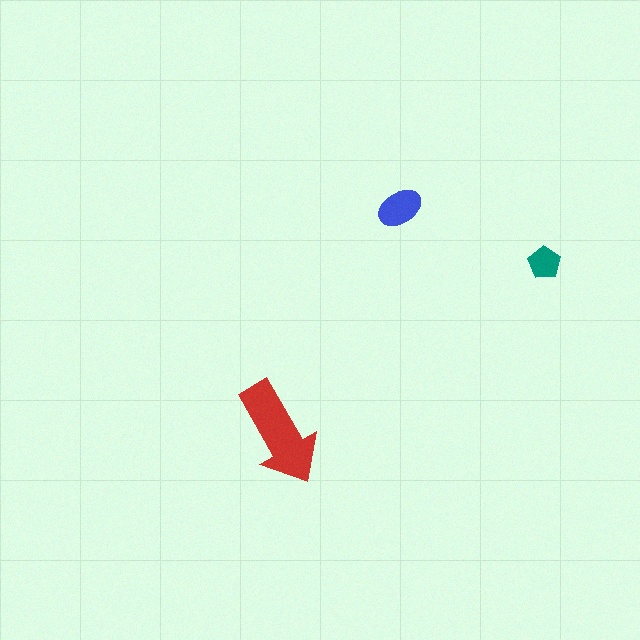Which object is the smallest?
The teal pentagon.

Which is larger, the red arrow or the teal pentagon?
The red arrow.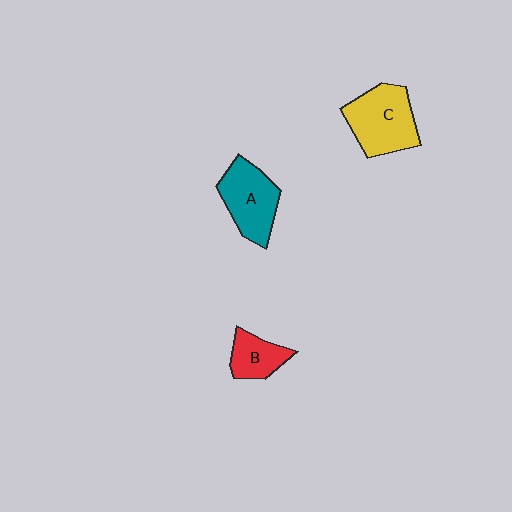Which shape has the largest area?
Shape C (yellow).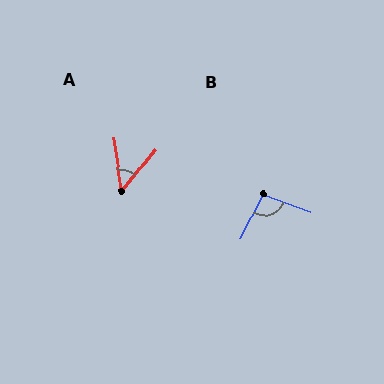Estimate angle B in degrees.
Approximately 96 degrees.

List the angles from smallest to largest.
A (48°), B (96°).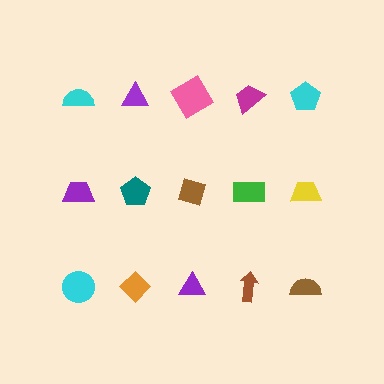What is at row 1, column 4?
A magenta trapezoid.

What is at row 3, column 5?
A brown semicircle.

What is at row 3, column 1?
A cyan circle.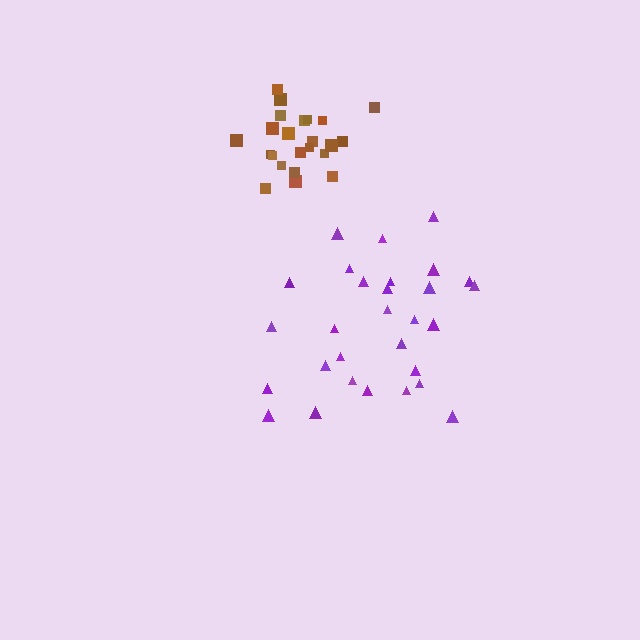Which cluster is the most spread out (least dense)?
Purple.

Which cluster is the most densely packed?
Brown.